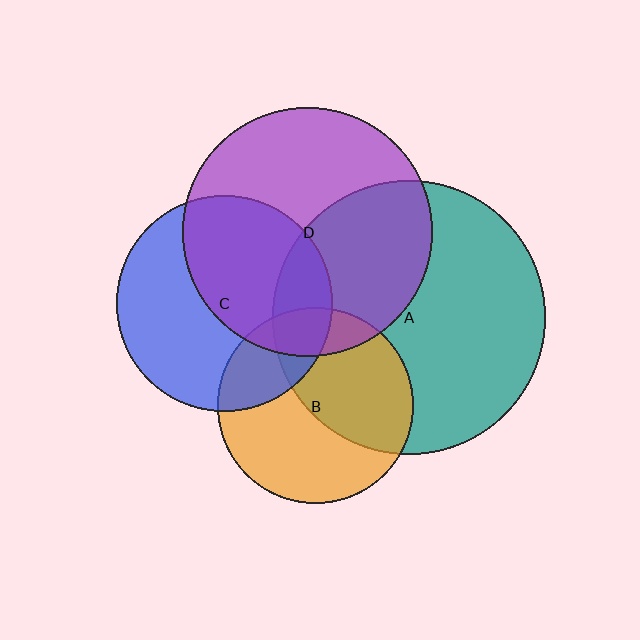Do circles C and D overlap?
Yes.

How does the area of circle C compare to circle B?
Approximately 1.2 times.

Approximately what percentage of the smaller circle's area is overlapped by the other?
Approximately 50%.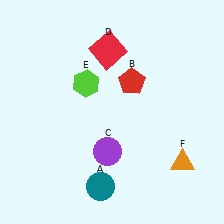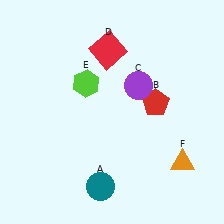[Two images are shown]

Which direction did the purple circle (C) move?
The purple circle (C) moved up.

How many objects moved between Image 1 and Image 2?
2 objects moved between the two images.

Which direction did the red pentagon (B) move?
The red pentagon (B) moved right.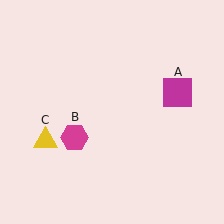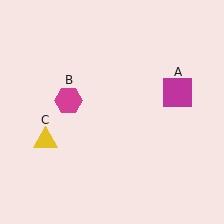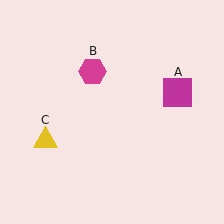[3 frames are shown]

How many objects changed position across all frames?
1 object changed position: magenta hexagon (object B).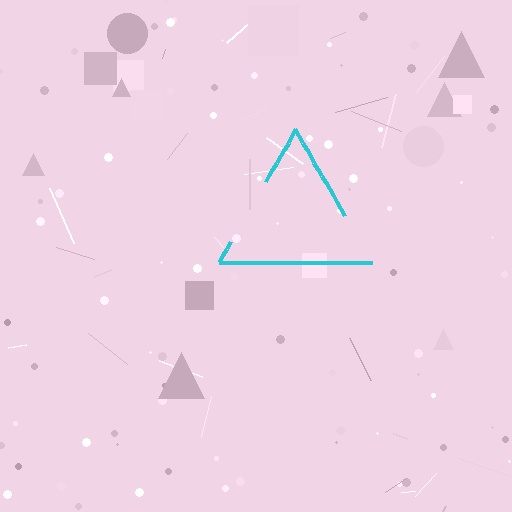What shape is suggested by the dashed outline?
The dashed outline suggests a triangle.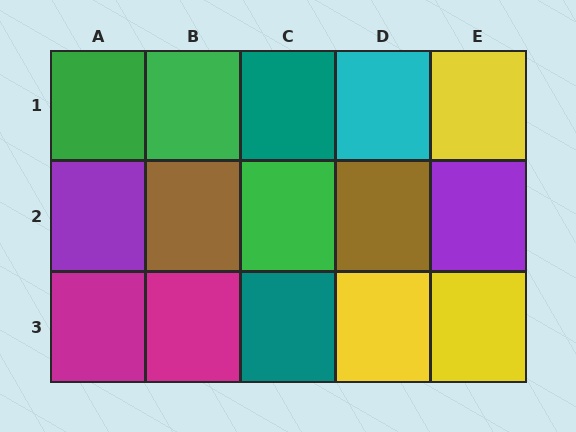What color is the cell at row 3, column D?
Yellow.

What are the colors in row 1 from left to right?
Green, green, teal, cyan, yellow.